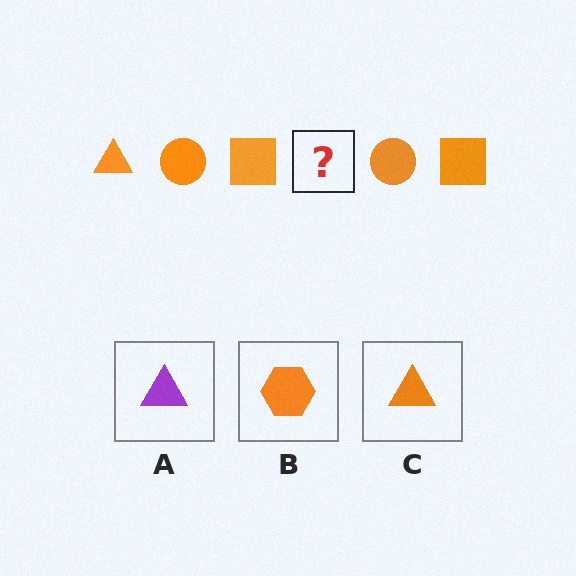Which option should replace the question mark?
Option C.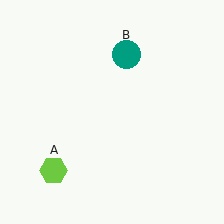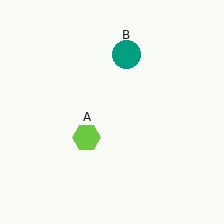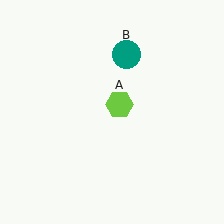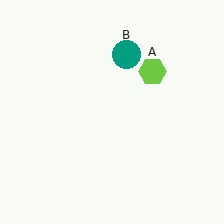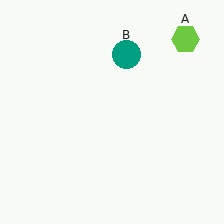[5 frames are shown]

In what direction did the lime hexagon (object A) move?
The lime hexagon (object A) moved up and to the right.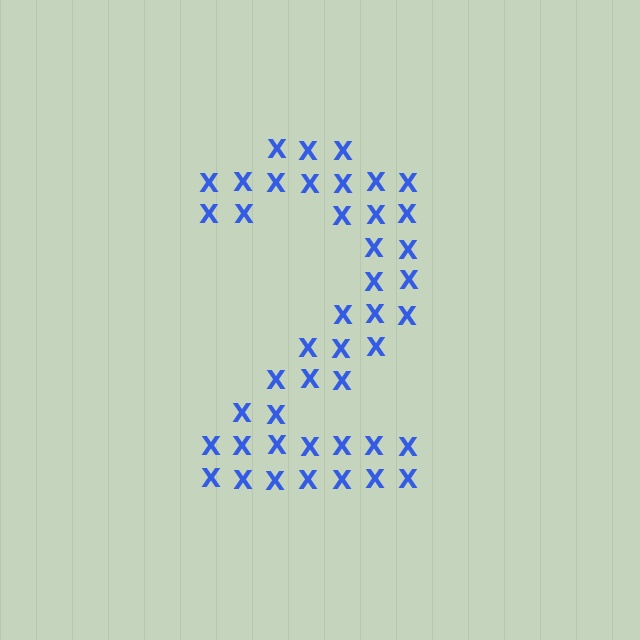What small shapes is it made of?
It is made of small letter X's.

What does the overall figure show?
The overall figure shows the digit 2.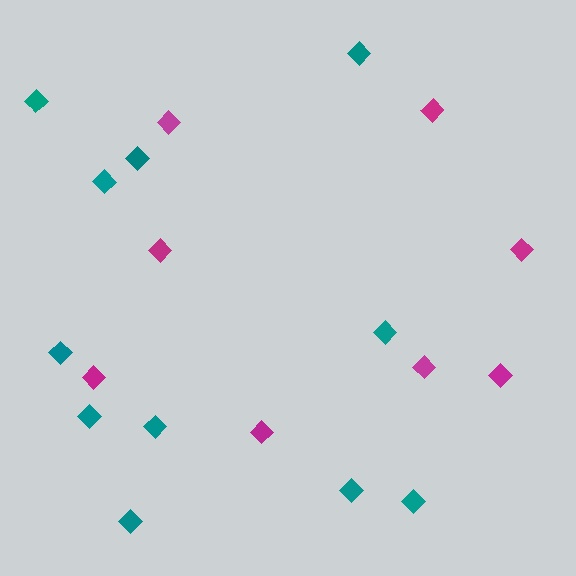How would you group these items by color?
There are 2 groups: one group of magenta diamonds (8) and one group of teal diamonds (11).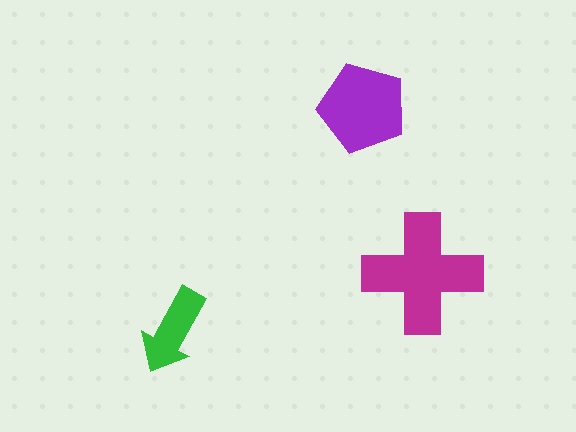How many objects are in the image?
There are 3 objects in the image.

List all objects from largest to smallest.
The magenta cross, the purple pentagon, the green arrow.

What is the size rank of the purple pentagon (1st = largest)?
2nd.